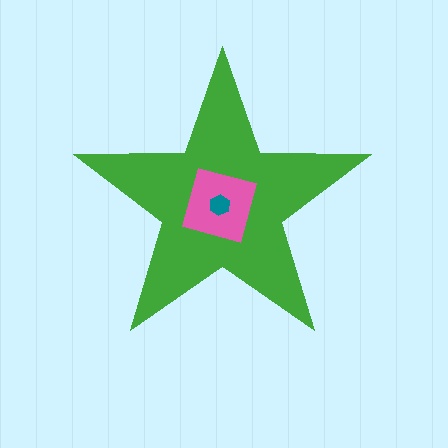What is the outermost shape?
The green star.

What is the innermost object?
The teal hexagon.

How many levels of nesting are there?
3.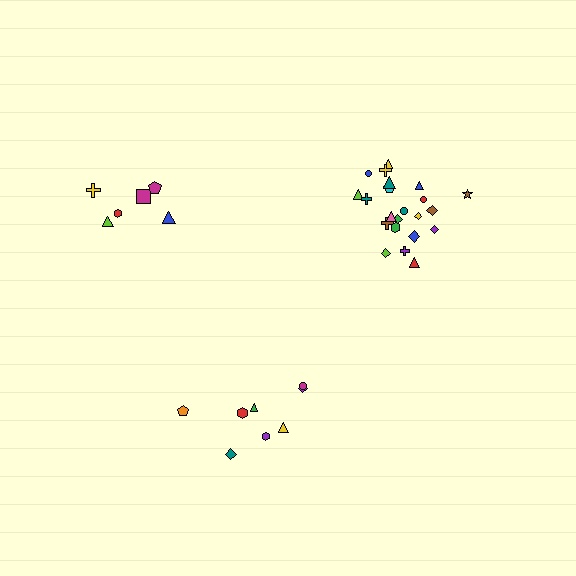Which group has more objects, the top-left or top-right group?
The top-right group.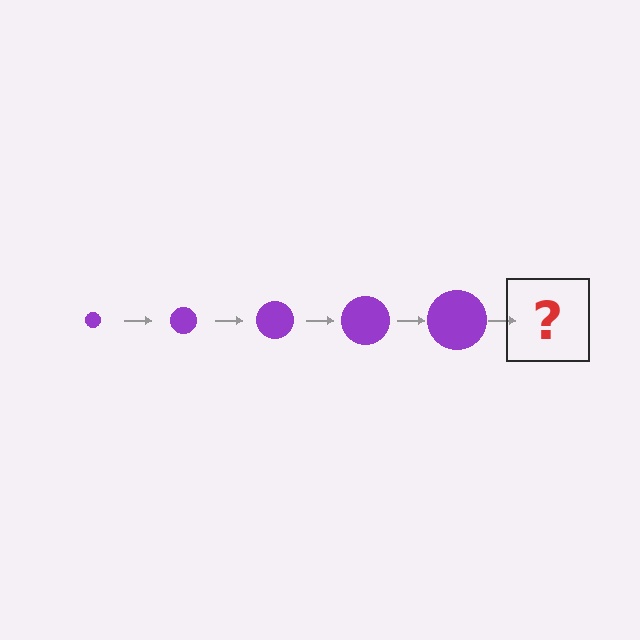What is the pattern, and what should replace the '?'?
The pattern is that the circle gets progressively larger each step. The '?' should be a purple circle, larger than the previous one.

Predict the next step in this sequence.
The next step is a purple circle, larger than the previous one.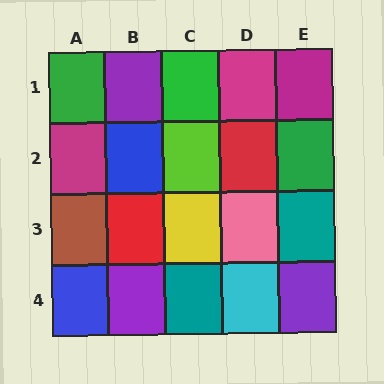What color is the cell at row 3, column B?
Red.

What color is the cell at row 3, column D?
Pink.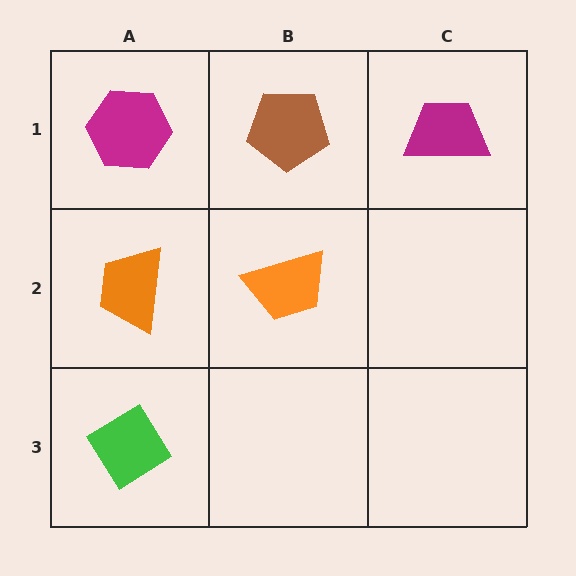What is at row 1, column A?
A magenta hexagon.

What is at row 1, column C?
A magenta trapezoid.